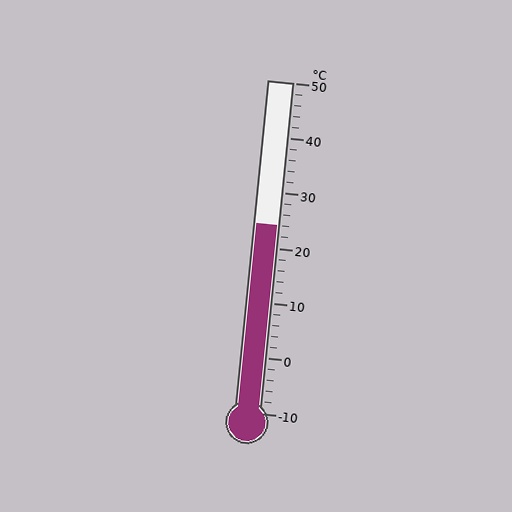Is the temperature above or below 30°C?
The temperature is below 30°C.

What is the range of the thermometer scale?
The thermometer scale ranges from -10°C to 50°C.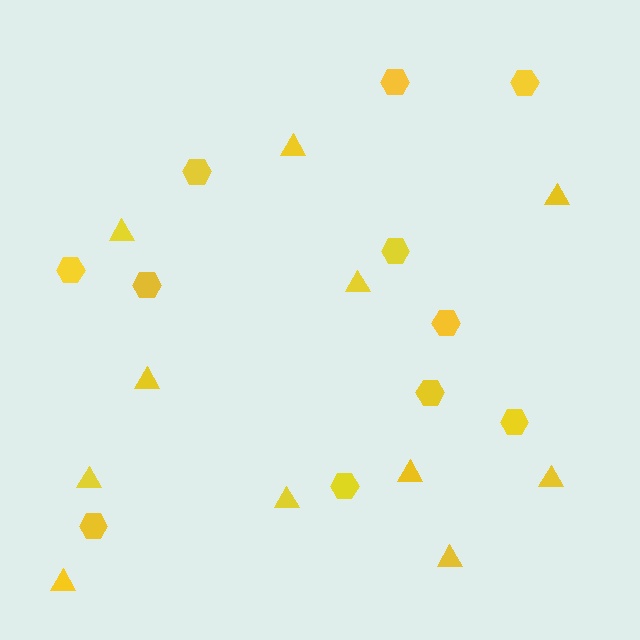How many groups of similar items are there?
There are 2 groups: one group of triangles (11) and one group of hexagons (11).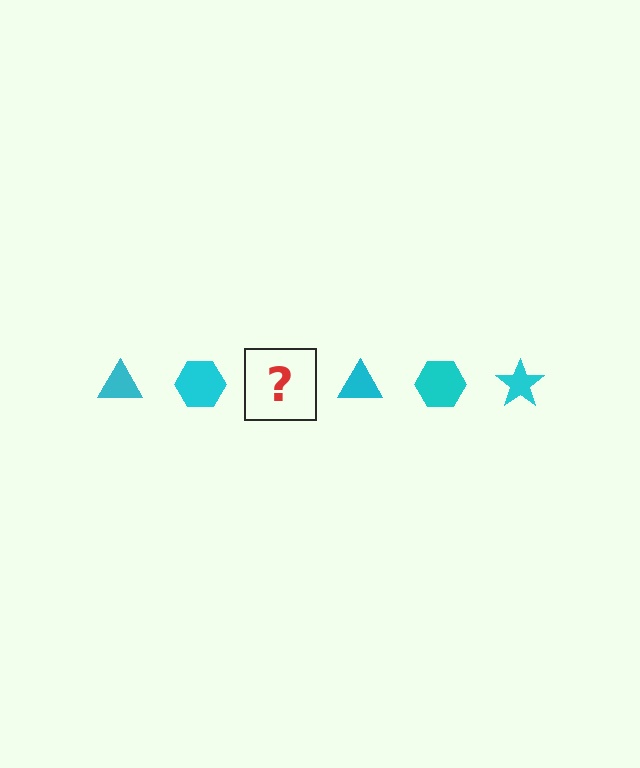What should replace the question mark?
The question mark should be replaced with a cyan star.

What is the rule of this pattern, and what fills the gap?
The rule is that the pattern cycles through triangle, hexagon, star shapes in cyan. The gap should be filled with a cyan star.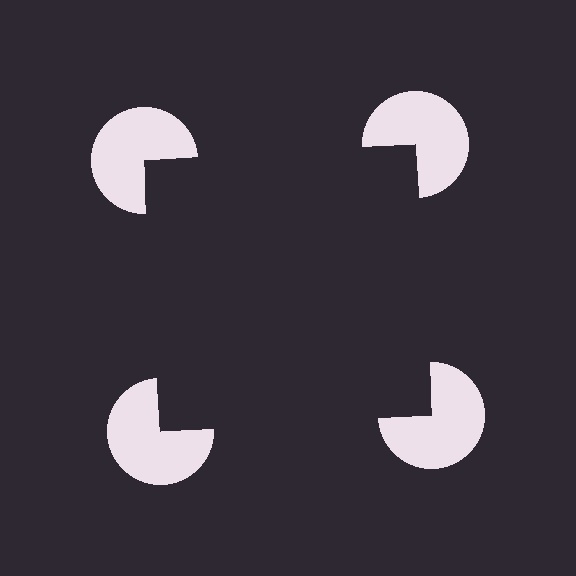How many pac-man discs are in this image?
There are 4 — one at each vertex of the illusory square.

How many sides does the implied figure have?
4 sides.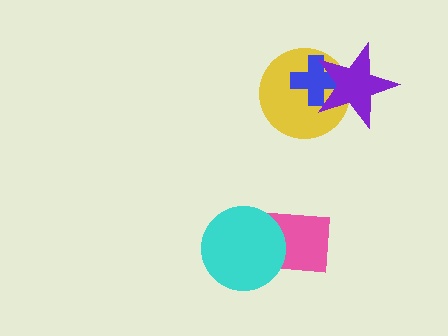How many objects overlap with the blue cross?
2 objects overlap with the blue cross.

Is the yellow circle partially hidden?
Yes, it is partially covered by another shape.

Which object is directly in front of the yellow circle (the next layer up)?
The blue cross is directly in front of the yellow circle.